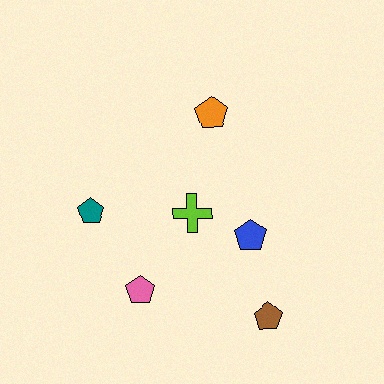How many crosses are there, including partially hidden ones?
There is 1 cross.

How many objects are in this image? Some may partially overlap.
There are 6 objects.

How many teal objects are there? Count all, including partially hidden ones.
There is 1 teal object.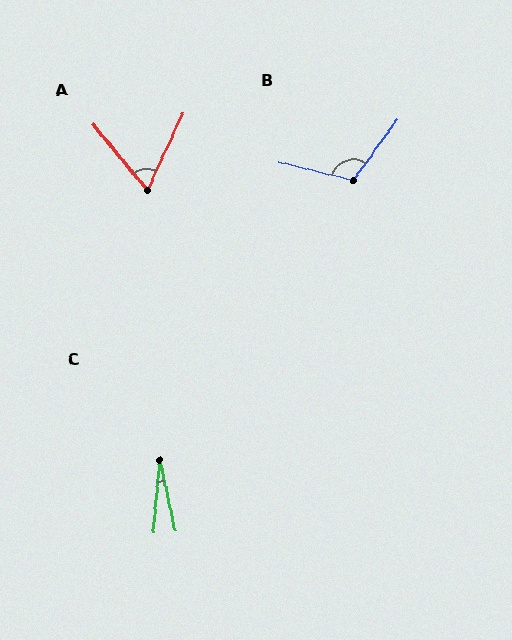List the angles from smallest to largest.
C (17°), A (64°), B (113°).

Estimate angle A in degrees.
Approximately 64 degrees.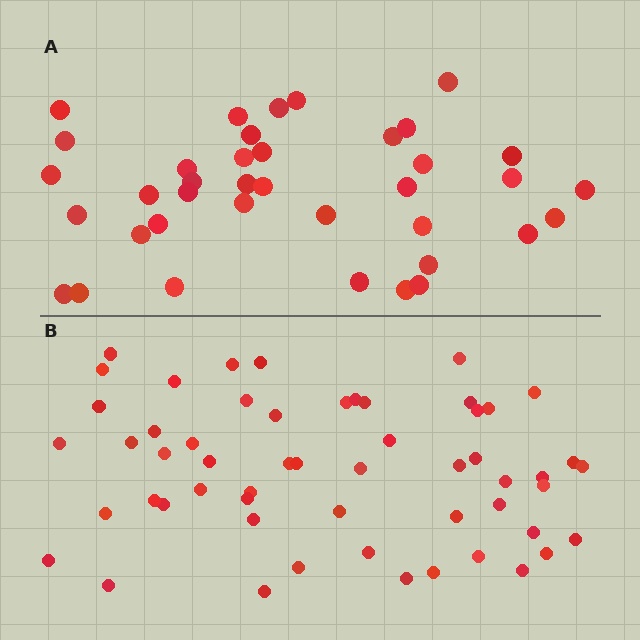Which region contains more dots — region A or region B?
Region B (the bottom region) has more dots.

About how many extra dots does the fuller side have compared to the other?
Region B has approximately 15 more dots than region A.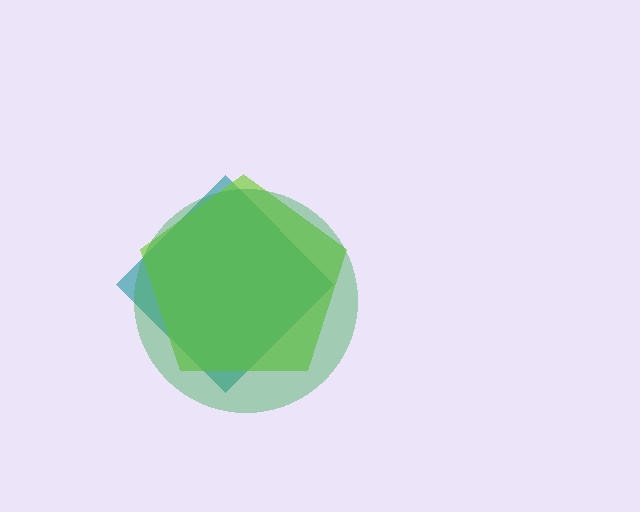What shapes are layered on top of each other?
The layered shapes are: a teal diamond, a lime pentagon, a green circle.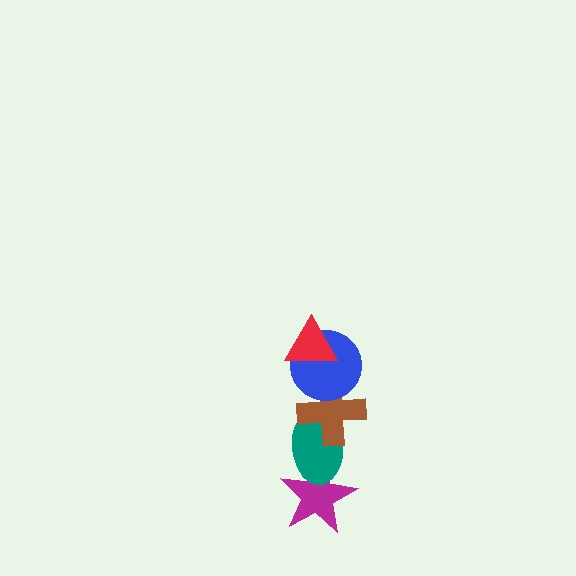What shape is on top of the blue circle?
The red triangle is on top of the blue circle.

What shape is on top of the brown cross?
The blue circle is on top of the brown cross.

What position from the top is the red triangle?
The red triangle is 1st from the top.